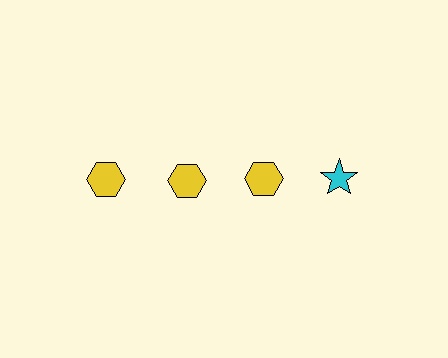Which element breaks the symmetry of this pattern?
The cyan star in the top row, second from right column breaks the symmetry. All other shapes are yellow hexagons.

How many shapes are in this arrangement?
There are 4 shapes arranged in a grid pattern.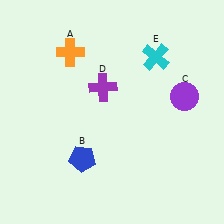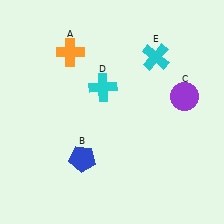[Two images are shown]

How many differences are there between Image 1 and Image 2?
There is 1 difference between the two images.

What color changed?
The cross (D) changed from purple in Image 1 to cyan in Image 2.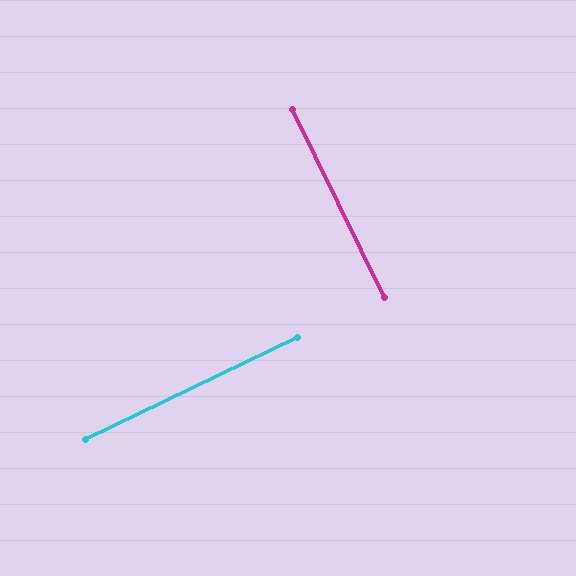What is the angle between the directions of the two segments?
Approximately 90 degrees.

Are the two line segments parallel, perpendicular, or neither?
Perpendicular — they meet at approximately 90°.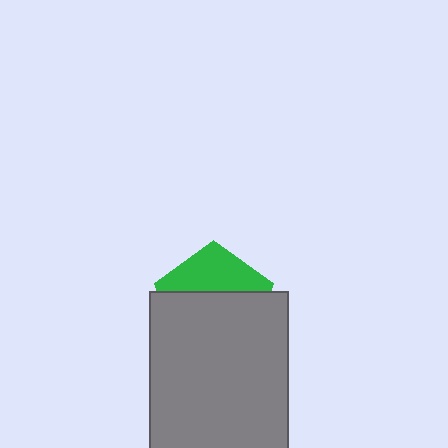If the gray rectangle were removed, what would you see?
You would see the complete green pentagon.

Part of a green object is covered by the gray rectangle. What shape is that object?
It is a pentagon.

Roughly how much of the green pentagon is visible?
A small part of it is visible (roughly 38%).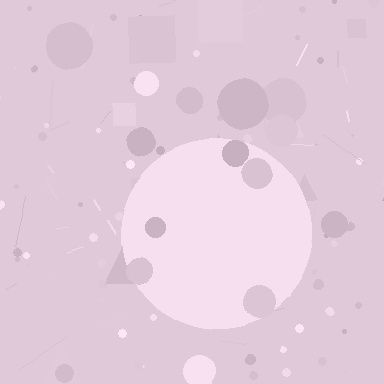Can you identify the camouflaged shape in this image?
The camouflaged shape is a circle.